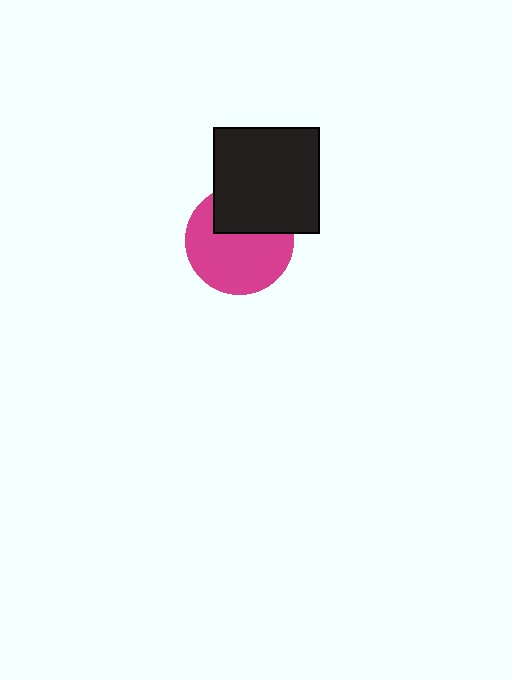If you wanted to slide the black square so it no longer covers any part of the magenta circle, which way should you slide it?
Slide it up — that is the most direct way to separate the two shapes.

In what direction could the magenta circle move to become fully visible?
The magenta circle could move down. That would shift it out from behind the black square entirely.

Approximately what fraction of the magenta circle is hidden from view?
Roughly 34% of the magenta circle is hidden behind the black square.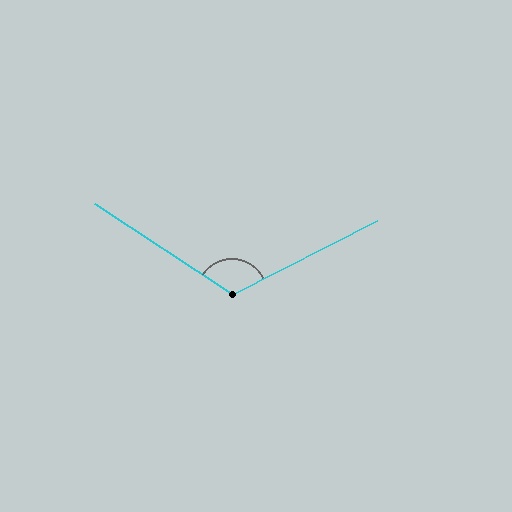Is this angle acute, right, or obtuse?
It is obtuse.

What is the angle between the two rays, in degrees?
Approximately 120 degrees.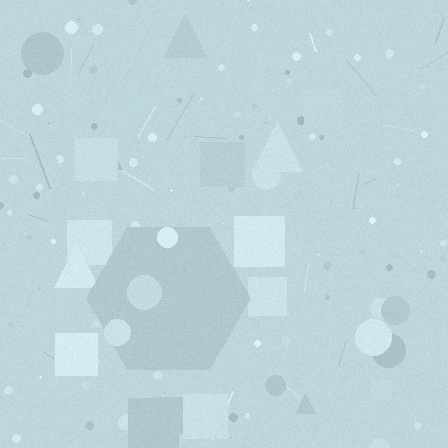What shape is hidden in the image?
A hexagon is hidden in the image.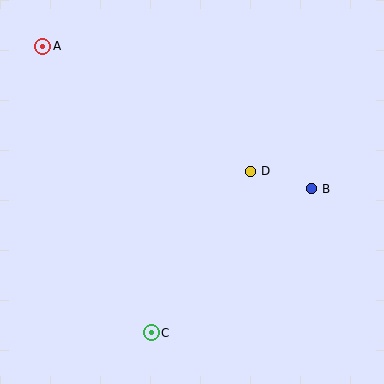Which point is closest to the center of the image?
Point D at (251, 171) is closest to the center.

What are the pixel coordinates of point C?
Point C is at (151, 333).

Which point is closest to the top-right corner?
Point B is closest to the top-right corner.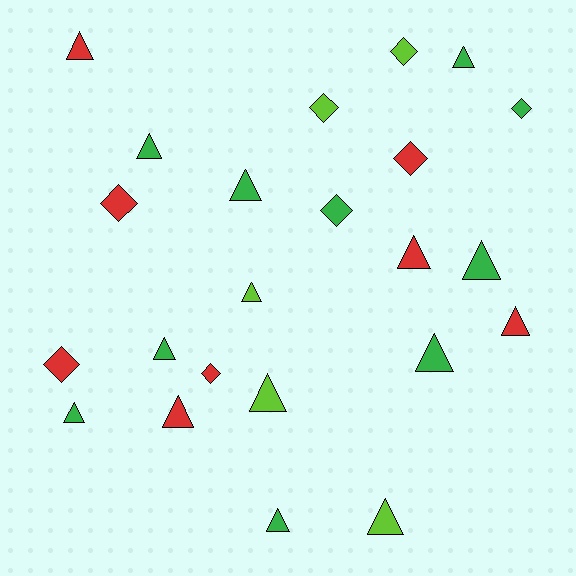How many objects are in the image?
There are 23 objects.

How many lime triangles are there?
There are 3 lime triangles.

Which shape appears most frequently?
Triangle, with 15 objects.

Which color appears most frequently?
Green, with 10 objects.